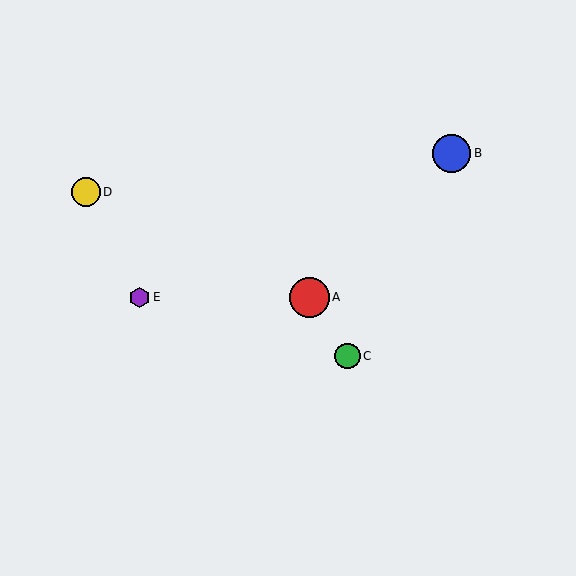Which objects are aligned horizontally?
Objects A, E are aligned horizontally.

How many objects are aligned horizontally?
2 objects (A, E) are aligned horizontally.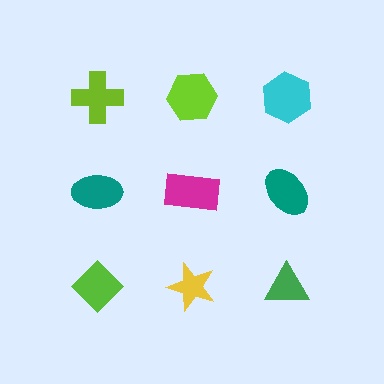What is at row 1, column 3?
A cyan hexagon.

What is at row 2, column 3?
A teal ellipse.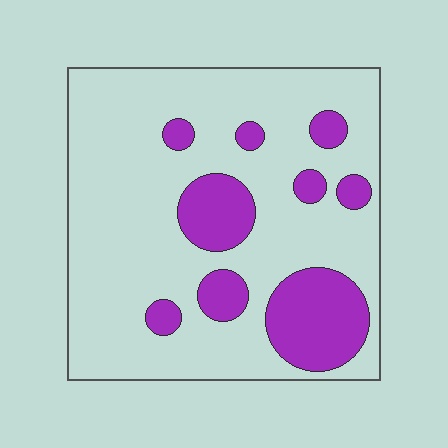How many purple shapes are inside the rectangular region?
9.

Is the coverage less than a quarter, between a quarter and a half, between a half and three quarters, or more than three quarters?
Less than a quarter.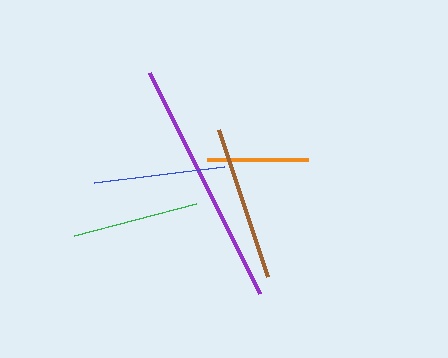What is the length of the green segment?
The green segment is approximately 126 pixels long.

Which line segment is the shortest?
The orange line is the shortest at approximately 101 pixels.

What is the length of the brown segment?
The brown segment is approximately 155 pixels long.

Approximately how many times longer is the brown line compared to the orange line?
The brown line is approximately 1.5 times the length of the orange line.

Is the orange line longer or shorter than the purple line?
The purple line is longer than the orange line.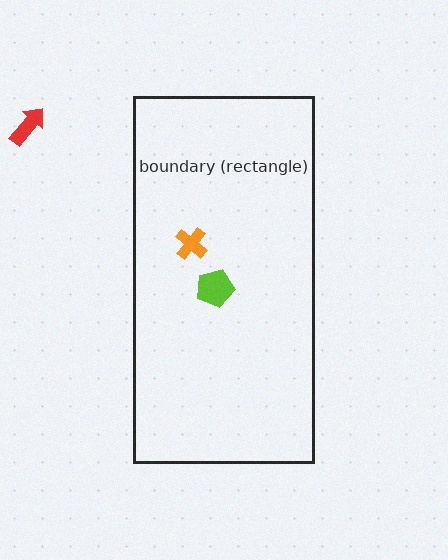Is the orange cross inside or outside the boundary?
Inside.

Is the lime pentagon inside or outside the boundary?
Inside.